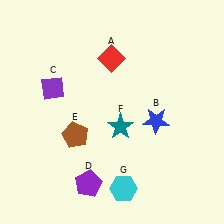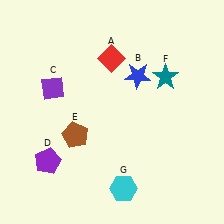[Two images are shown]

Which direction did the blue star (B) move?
The blue star (B) moved up.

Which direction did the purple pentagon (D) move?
The purple pentagon (D) moved left.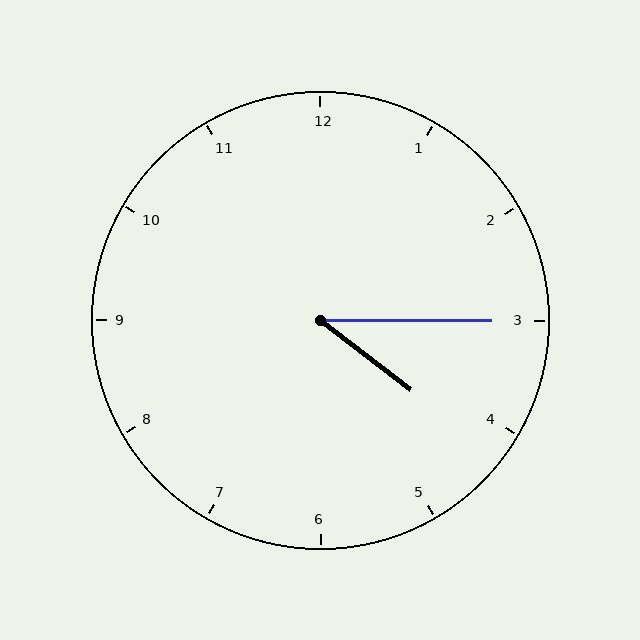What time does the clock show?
4:15.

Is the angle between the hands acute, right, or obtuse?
It is acute.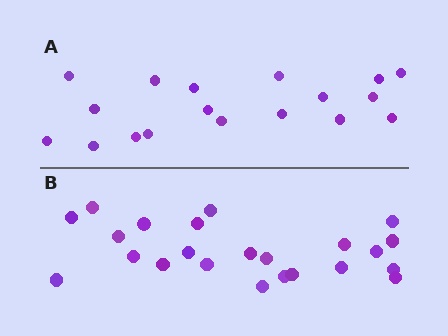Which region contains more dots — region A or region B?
Region B (the bottom region) has more dots.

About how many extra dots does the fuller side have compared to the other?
Region B has about 5 more dots than region A.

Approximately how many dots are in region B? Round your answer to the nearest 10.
About 20 dots. (The exact count is 23, which rounds to 20.)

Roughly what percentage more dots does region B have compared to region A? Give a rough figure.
About 30% more.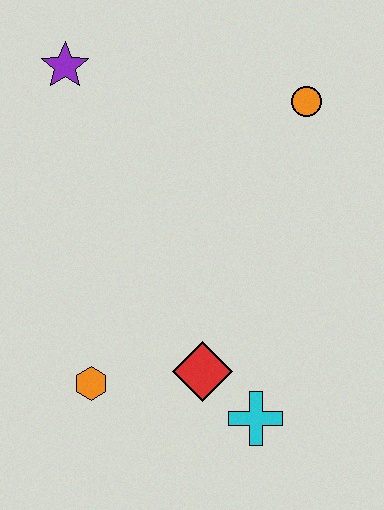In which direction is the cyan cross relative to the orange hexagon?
The cyan cross is to the right of the orange hexagon.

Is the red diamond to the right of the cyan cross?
No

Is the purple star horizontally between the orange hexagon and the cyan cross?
No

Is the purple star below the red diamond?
No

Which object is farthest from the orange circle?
The orange hexagon is farthest from the orange circle.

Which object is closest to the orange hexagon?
The red diamond is closest to the orange hexagon.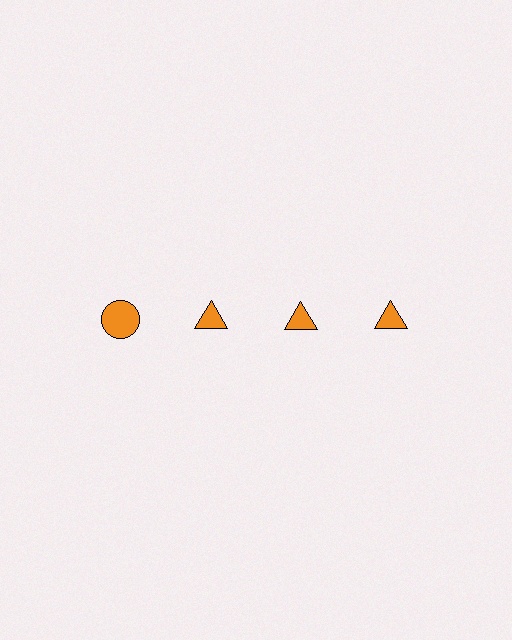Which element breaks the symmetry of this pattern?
The orange circle in the top row, leftmost column breaks the symmetry. All other shapes are orange triangles.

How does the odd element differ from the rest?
It has a different shape: circle instead of triangle.